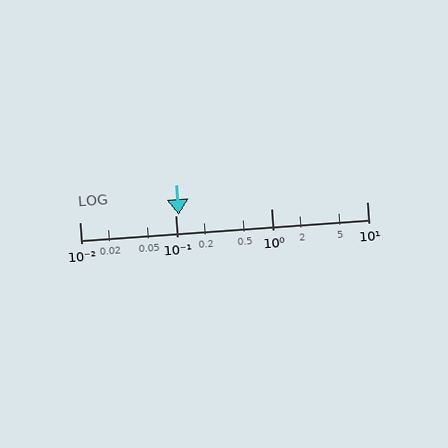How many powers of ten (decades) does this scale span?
The scale spans 3 decades, from 0.01 to 10.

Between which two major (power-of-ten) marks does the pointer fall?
The pointer is between 0.1 and 1.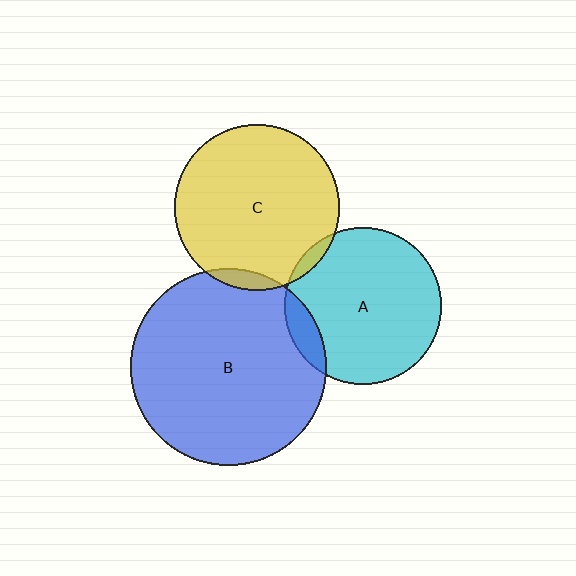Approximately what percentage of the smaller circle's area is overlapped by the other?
Approximately 10%.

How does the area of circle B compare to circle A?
Approximately 1.6 times.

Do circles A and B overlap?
Yes.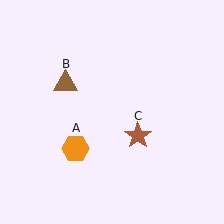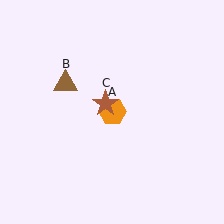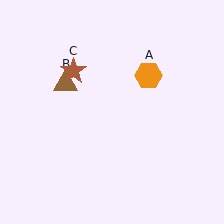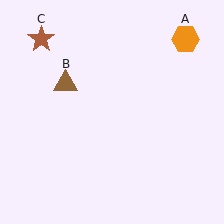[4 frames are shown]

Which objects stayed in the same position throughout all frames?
Brown triangle (object B) remained stationary.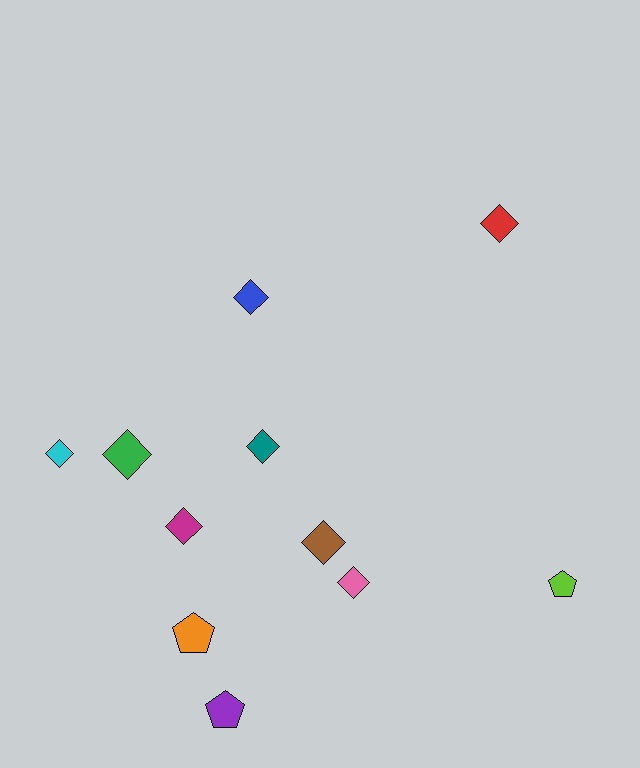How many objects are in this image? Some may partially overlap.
There are 11 objects.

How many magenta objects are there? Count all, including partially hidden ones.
There is 1 magenta object.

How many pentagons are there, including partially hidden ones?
There are 3 pentagons.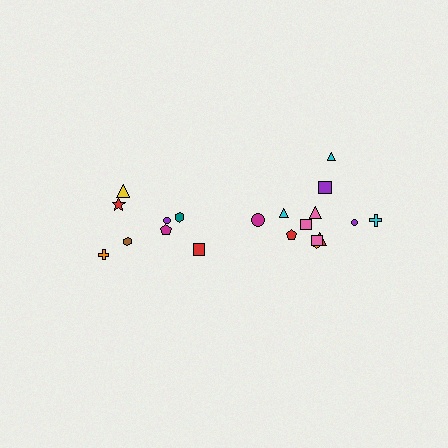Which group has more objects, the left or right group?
The right group.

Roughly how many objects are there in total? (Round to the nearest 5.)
Roughly 20 objects in total.